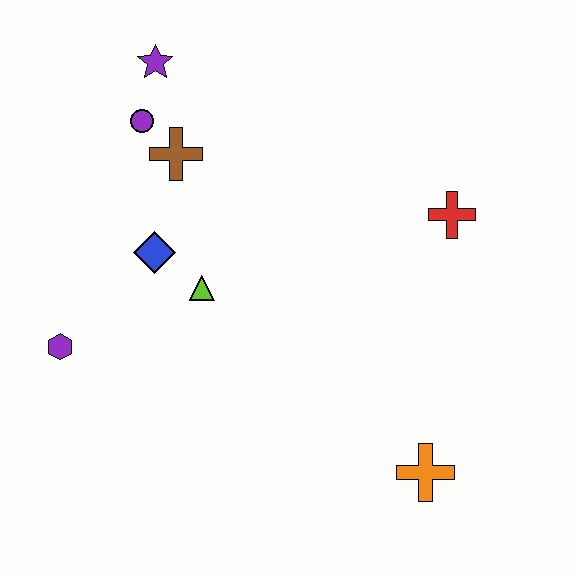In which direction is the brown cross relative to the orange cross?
The brown cross is above the orange cross.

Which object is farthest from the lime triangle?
The orange cross is farthest from the lime triangle.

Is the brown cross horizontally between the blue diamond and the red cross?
Yes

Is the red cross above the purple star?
No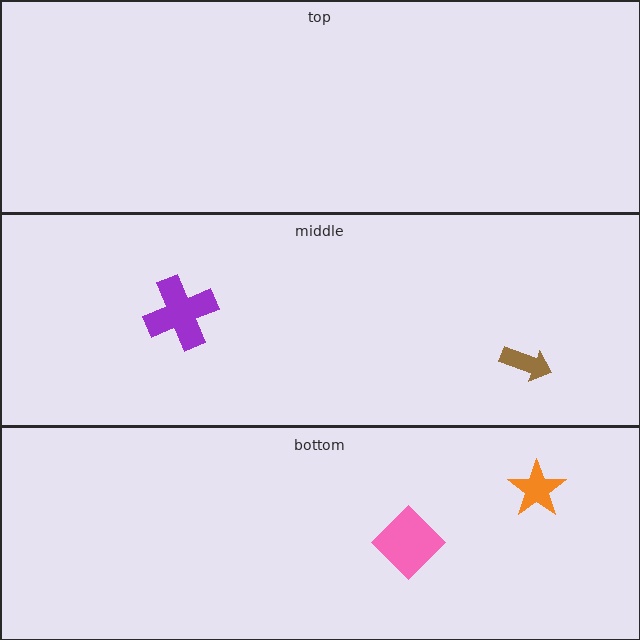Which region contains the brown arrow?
The middle region.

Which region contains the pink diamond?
The bottom region.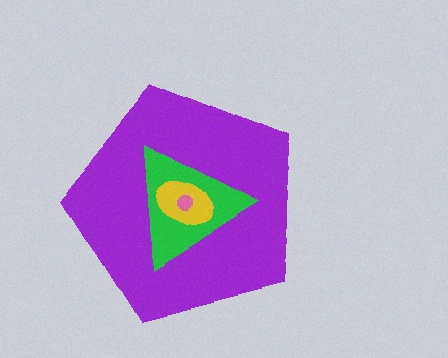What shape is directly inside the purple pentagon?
The green triangle.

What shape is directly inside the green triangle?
The yellow ellipse.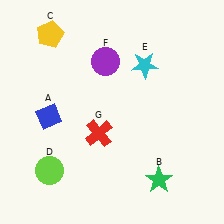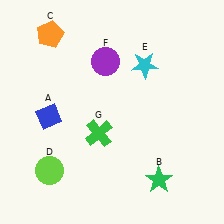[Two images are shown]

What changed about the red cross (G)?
In Image 1, G is red. In Image 2, it changed to green.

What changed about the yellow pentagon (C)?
In Image 1, C is yellow. In Image 2, it changed to orange.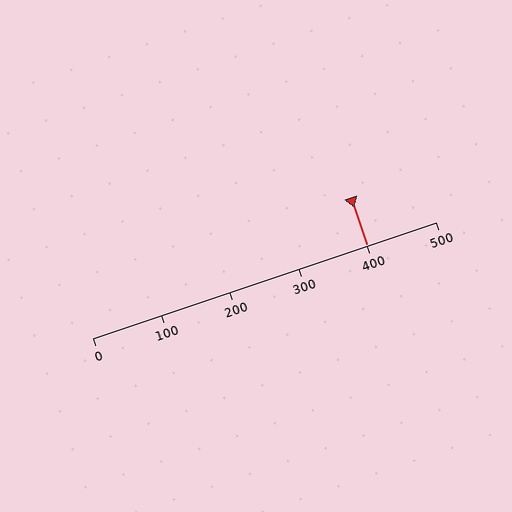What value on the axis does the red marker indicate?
The marker indicates approximately 400.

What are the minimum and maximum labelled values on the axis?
The axis runs from 0 to 500.